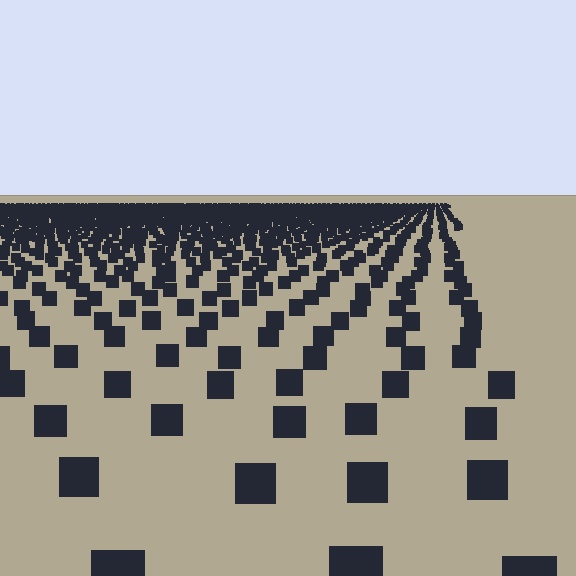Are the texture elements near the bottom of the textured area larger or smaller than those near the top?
Larger. Near the bottom, elements are closer to the viewer and appear at a bigger on-screen size.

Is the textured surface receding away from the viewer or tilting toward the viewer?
The surface is receding away from the viewer. Texture elements get smaller and denser toward the top.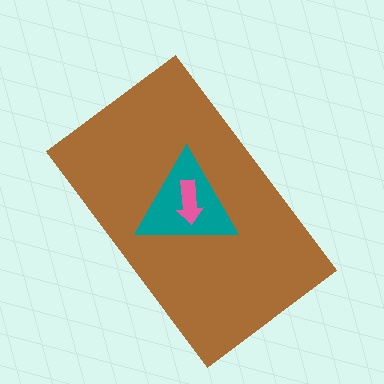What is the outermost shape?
The brown rectangle.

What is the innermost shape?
The pink arrow.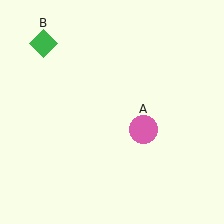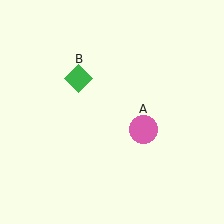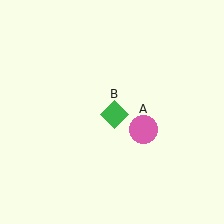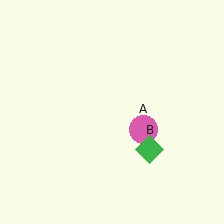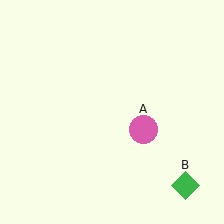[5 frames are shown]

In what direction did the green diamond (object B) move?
The green diamond (object B) moved down and to the right.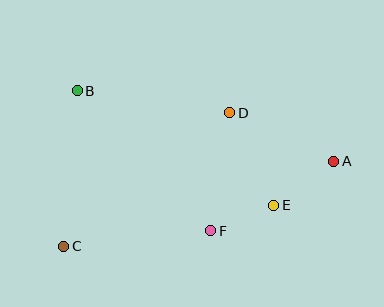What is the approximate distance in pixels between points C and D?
The distance between C and D is approximately 213 pixels.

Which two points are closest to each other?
Points E and F are closest to each other.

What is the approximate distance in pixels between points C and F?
The distance between C and F is approximately 148 pixels.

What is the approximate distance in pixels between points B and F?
The distance between B and F is approximately 193 pixels.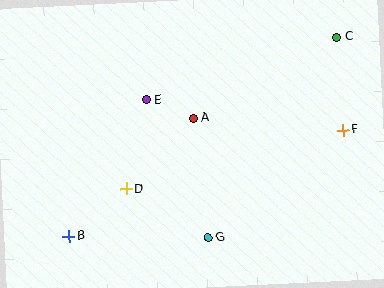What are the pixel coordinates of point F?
Point F is at (343, 130).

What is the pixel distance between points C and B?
The distance between C and B is 334 pixels.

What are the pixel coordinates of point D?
Point D is at (126, 189).